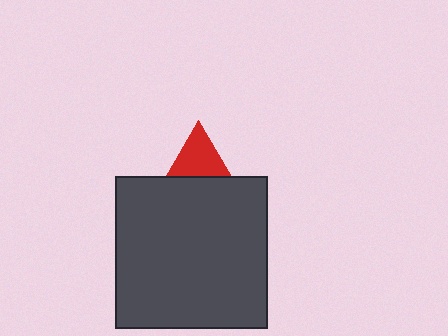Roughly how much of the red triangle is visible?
A small part of it is visible (roughly 42%).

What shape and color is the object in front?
The object in front is a dark gray square.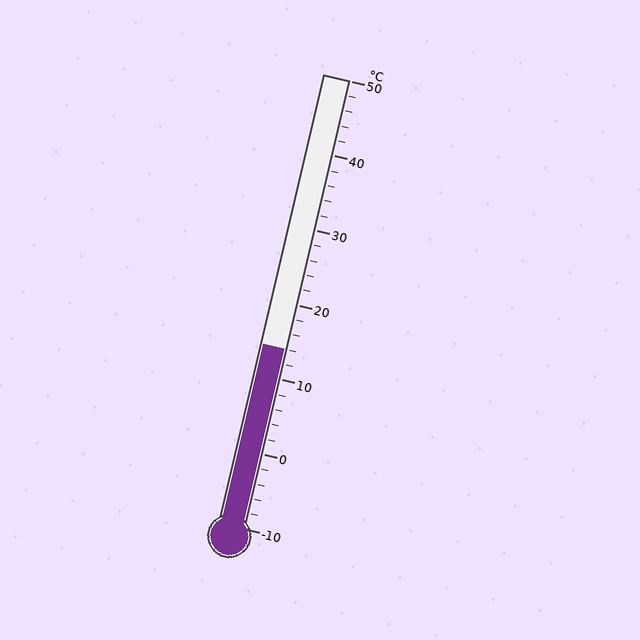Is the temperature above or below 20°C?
The temperature is below 20°C.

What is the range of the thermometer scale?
The thermometer scale ranges from -10°C to 50°C.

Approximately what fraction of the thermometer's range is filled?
The thermometer is filled to approximately 40% of its range.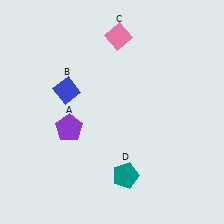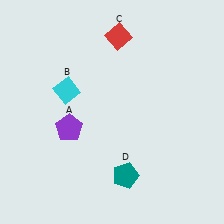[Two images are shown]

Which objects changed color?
B changed from blue to cyan. C changed from pink to red.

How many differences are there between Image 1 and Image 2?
There are 2 differences between the two images.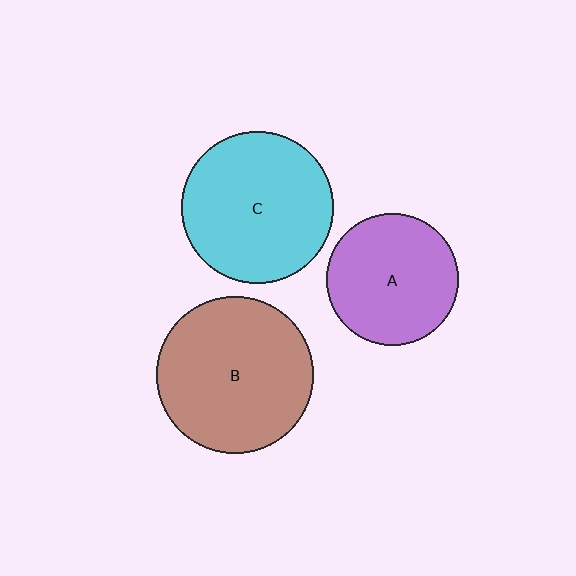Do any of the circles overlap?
No, none of the circles overlap.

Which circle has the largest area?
Circle B (brown).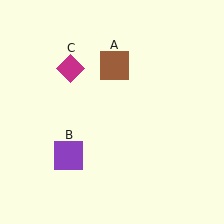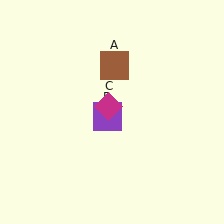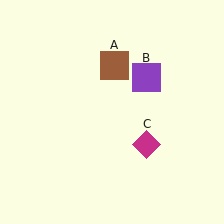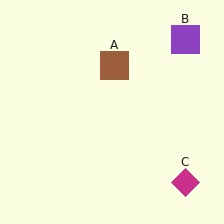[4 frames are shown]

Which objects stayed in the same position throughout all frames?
Brown square (object A) remained stationary.